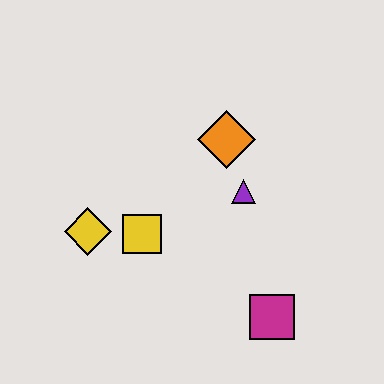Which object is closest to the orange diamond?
The purple triangle is closest to the orange diamond.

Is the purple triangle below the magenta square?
No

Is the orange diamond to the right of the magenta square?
No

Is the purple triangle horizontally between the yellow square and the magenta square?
Yes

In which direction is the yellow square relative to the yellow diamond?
The yellow square is to the right of the yellow diamond.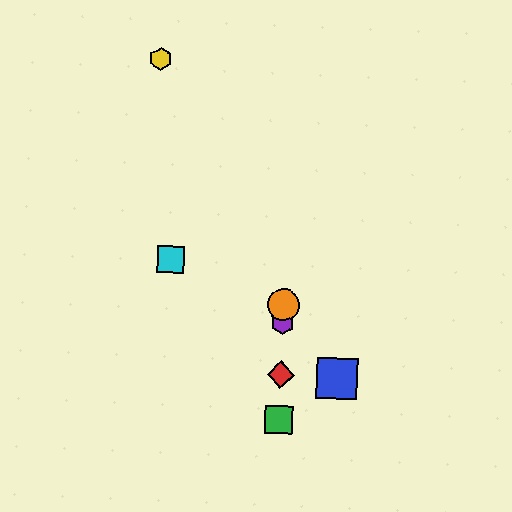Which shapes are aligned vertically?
The red diamond, the green square, the purple hexagon, the orange circle are aligned vertically.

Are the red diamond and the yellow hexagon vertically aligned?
No, the red diamond is at x≈281 and the yellow hexagon is at x≈161.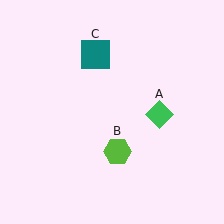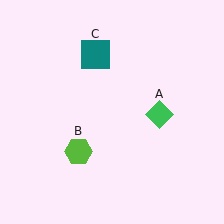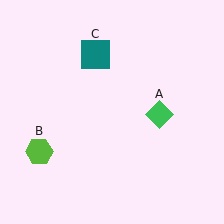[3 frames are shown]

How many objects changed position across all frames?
1 object changed position: lime hexagon (object B).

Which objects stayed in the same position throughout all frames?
Green diamond (object A) and teal square (object C) remained stationary.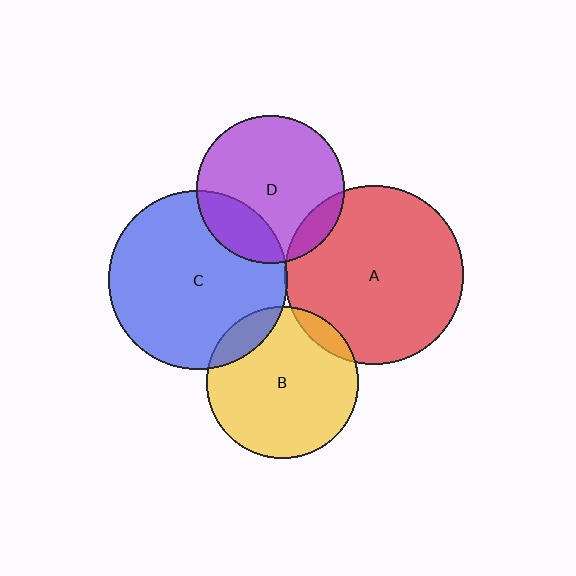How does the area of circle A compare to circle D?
Approximately 1.5 times.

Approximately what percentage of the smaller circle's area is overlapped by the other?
Approximately 10%.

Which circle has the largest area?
Circle A (red).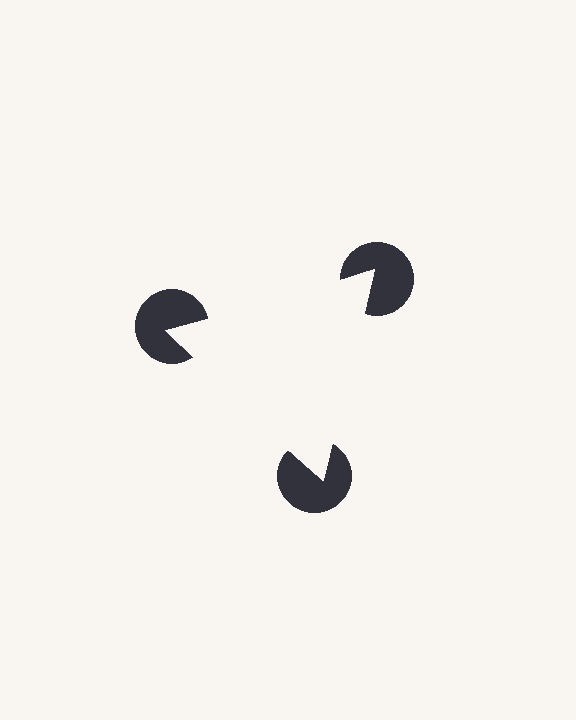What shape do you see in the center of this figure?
An illusory triangle — its edges are inferred from the aligned wedge cuts in the pac-man discs, not physically drawn.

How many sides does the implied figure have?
3 sides.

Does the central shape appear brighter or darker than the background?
It typically appears slightly brighter than the background, even though no actual brightness change is drawn.